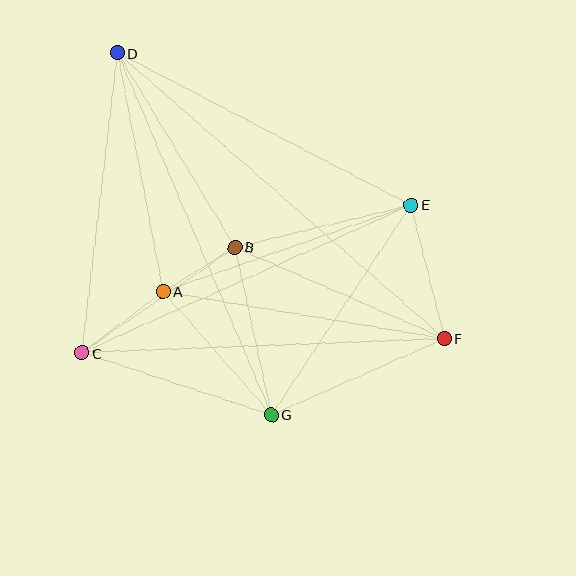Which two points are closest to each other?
Points A and B are closest to each other.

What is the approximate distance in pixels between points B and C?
The distance between B and C is approximately 186 pixels.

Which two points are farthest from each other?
Points D and F are farthest from each other.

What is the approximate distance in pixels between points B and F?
The distance between B and F is approximately 229 pixels.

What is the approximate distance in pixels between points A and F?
The distance between A and F is approximately 285 pixels.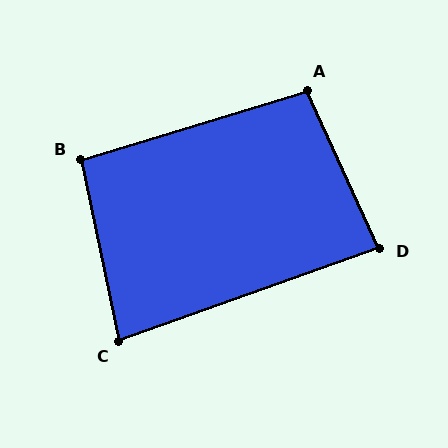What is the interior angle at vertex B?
Approximately 95 degrees (obtuse).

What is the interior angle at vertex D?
Approximately 85 degrees (acute).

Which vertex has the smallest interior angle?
C, at approximately 82 degrees.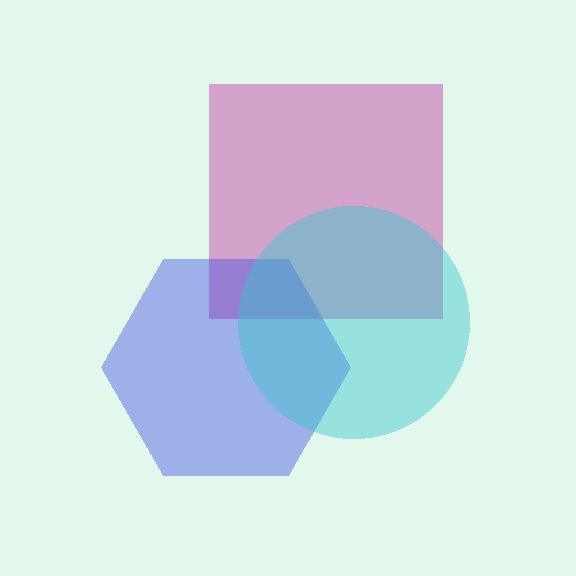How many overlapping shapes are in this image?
There are 3 overlapping shapes in the image.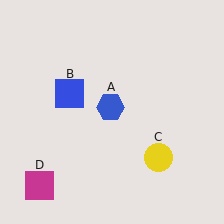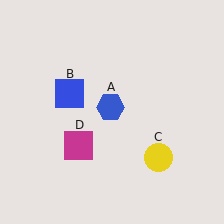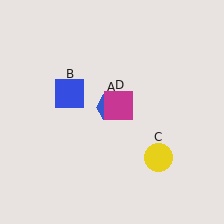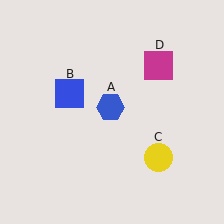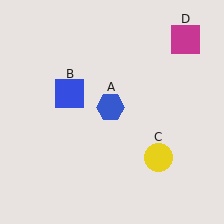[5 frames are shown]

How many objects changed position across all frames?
1 object changed position: magenta square (object D).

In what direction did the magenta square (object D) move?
The magenta square (object D) moved up and to the right.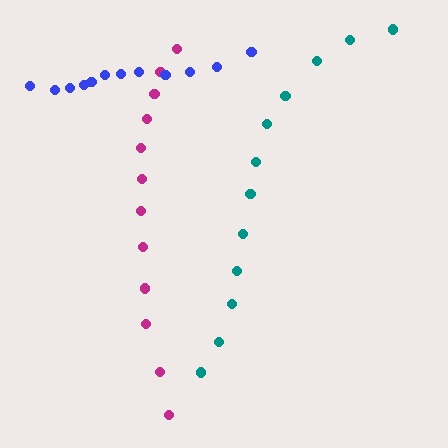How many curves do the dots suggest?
There are 3 distinct paths.